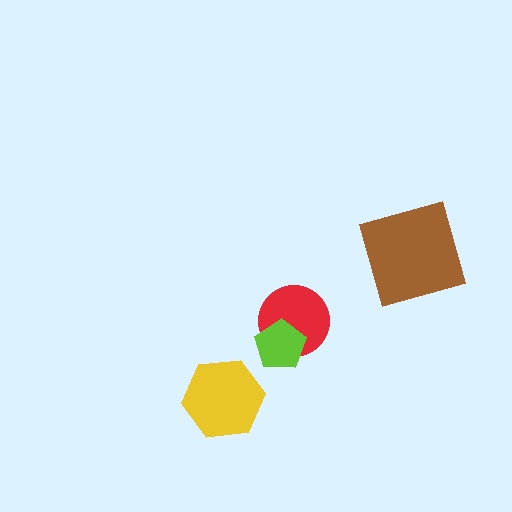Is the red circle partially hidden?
Yes, it is partially covered by another shape.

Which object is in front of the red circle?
The lime pentagon is in front of the red circle.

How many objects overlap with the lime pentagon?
1 object overlaps with the lime pentagon.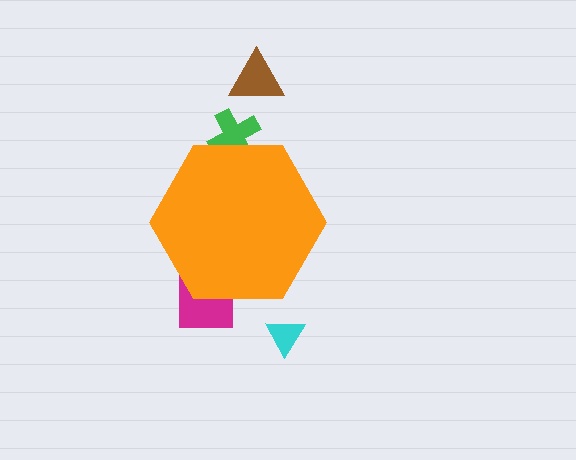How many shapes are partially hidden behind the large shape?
2 shapes are partially hidden.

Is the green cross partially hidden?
Yes, the green cross is partially hidden behind the orange hexagon.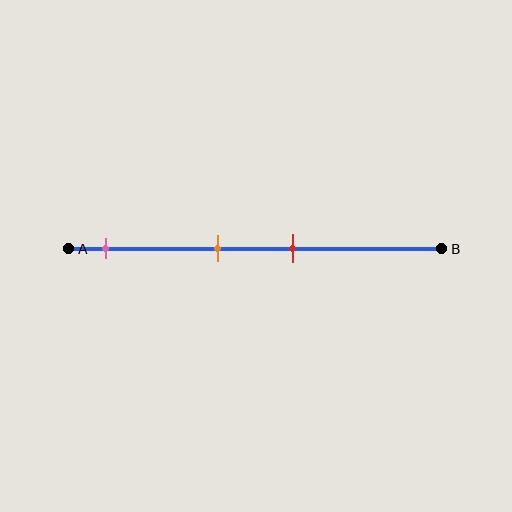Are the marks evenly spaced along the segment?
No, the marks are not evenly spaced.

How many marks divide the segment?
There are 3 marks dividing the segment.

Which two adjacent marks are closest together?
The orange and red marks are the closest adjacent pair.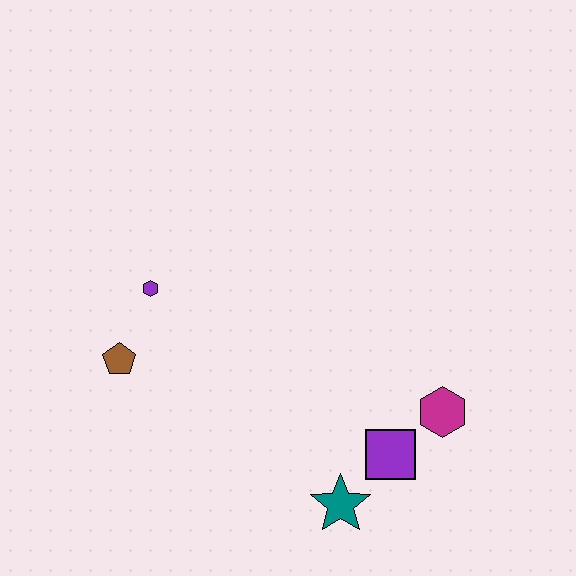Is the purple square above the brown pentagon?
No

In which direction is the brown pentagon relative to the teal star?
The brown pentagon is to the left of the teal star.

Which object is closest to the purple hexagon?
The brown pentagon is closest to the purple hexagon.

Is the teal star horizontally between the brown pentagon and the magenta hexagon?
Yes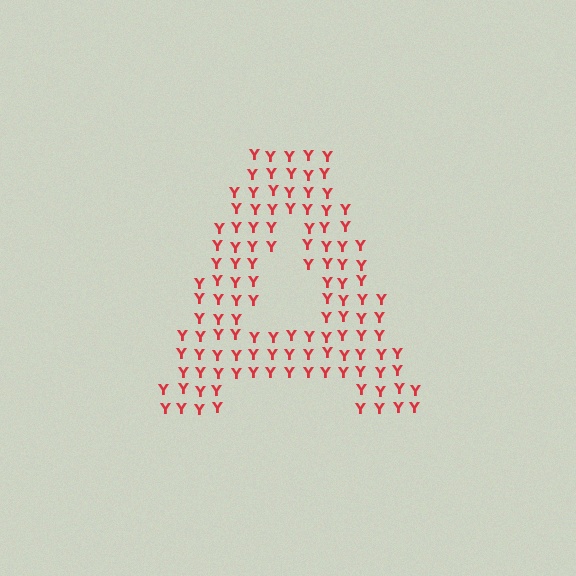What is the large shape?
The large shape is the letter A.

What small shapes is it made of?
It is made of small letter Y's.